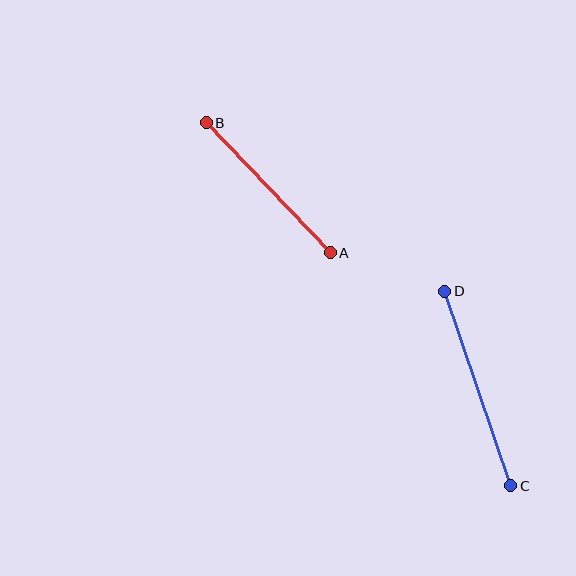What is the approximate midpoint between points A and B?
The midpoint is at approximately (268, 188) pixels.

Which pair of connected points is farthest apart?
Points C and D are farthest apart.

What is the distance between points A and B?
The distance is approximately 180 pixels.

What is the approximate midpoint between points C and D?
The midpoint is at approximately (478, 389) pixels.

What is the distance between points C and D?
The distance is approximately 206 pixels.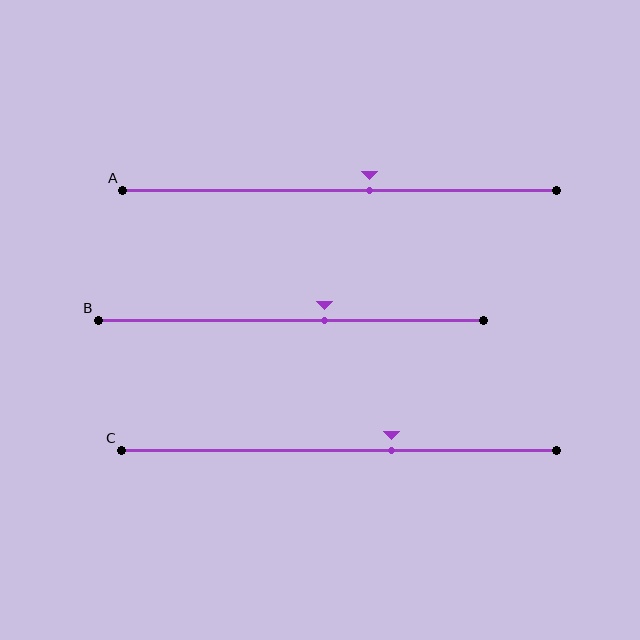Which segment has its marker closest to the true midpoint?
Segment A has its marker closest to the true midpoint.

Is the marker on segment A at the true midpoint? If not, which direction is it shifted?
No, the marker on segment A is shifted to the right by about 7% of the segment length.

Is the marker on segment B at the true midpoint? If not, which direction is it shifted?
No, the marker on segment B is shifted to the right by about 9% of the segment length.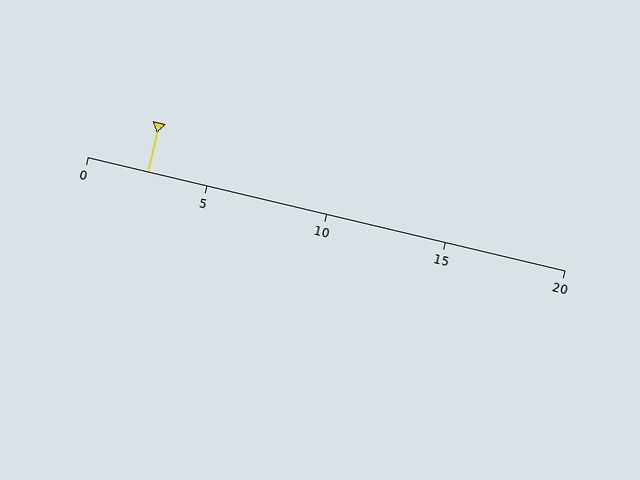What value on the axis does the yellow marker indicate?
The marker indicates approximately 2.5.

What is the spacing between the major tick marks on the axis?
The major ticks are spaced 5 apart.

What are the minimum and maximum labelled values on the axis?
The axis runs from 0 to 20.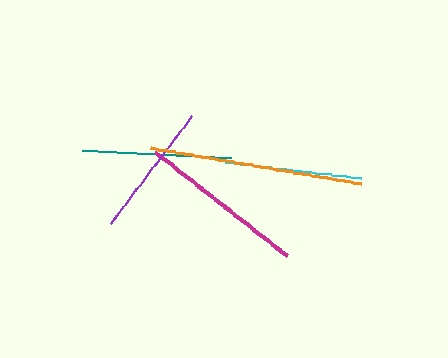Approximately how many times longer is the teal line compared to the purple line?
The teal line is approximately 1.1 times the length of the purple line.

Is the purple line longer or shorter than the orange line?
The orange line is longer than the purple line.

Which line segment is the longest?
The orange line is the longest at approximately 214 pixels.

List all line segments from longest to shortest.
From longest to shortest: orange, magenta, teal, cyan, purple.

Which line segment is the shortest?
The purple line is the shortest at approximately 135 pixels.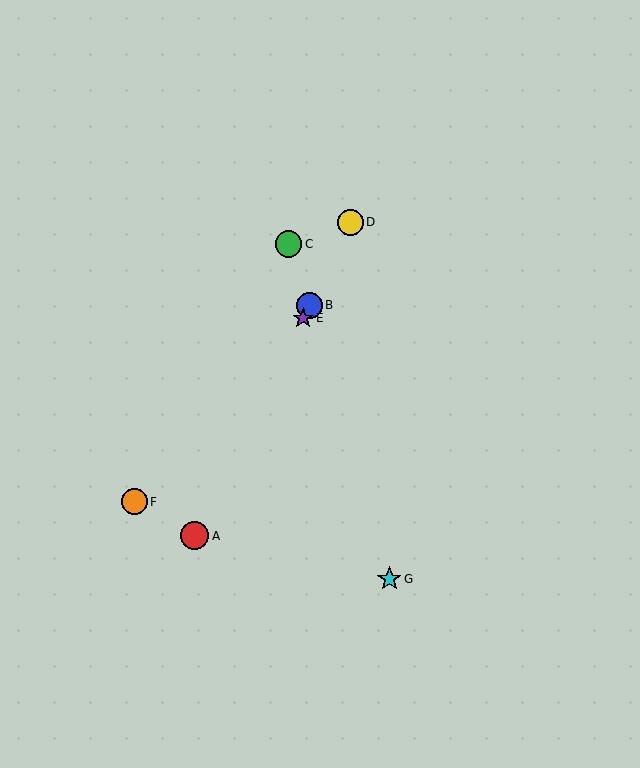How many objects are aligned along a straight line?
4 objects (A, B, D, E) are aligned along a straight line.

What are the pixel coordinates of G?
Object G is at (389, 579).